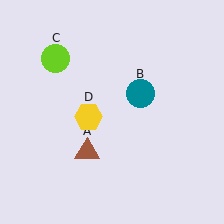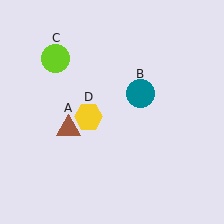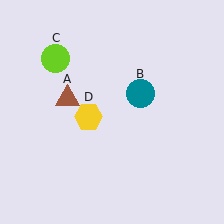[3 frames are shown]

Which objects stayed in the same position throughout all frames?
Teal circle (object B) and lime circle (object C) and yellow hexagon (object D) remained stationary.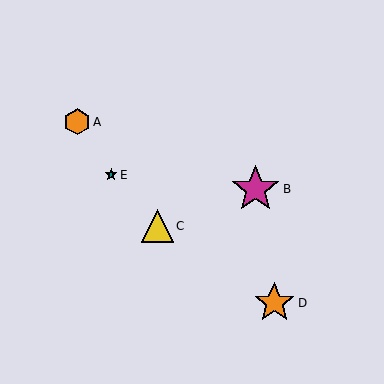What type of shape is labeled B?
Shape B is a magenta star.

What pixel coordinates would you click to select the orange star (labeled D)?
Click at (274, 303) to select the orange star D.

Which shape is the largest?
The magenta star (labeled B) is the largest.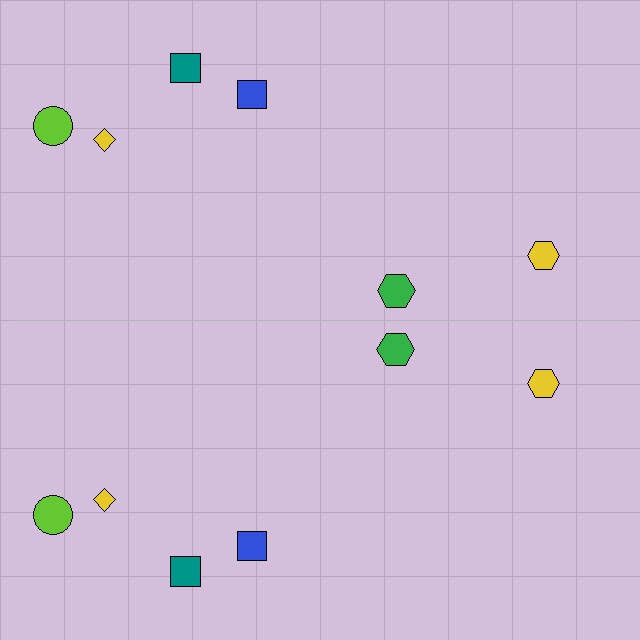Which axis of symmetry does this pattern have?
The pattern has a horizontal axis of symmetry running through the center of the image.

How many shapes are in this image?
There are 12 shapes in this image.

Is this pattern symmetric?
Yes, this pattern has bilateral (reflection) symmetry.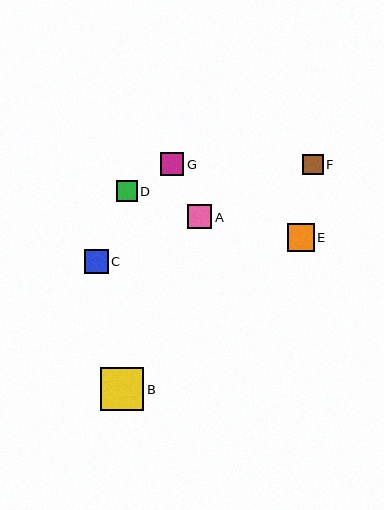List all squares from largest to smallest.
From largest to smallest: B, E, A, C, G, D, F.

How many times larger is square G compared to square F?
Square G is approximately 1.1 times the size of square F.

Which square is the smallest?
Square F is the smallest with a size of approximately 21 pixels.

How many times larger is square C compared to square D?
Square C is approximately 1.1 times the size of square D.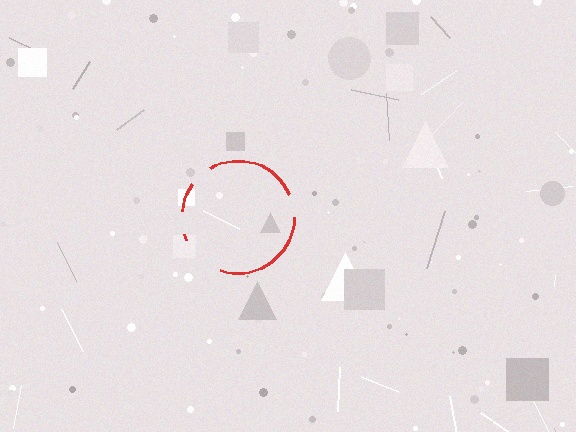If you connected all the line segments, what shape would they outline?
They would outline a circle.